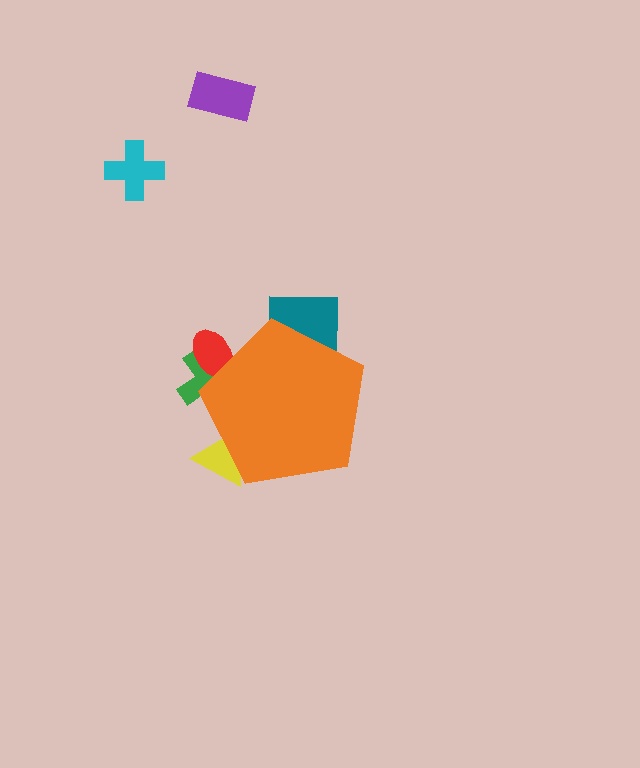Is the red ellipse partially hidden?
Yes, the red ellipse is partially hidden behind the orange pentagon.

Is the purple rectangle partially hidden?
No, the purple rectangle is fully visible.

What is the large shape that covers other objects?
An orange pentagon.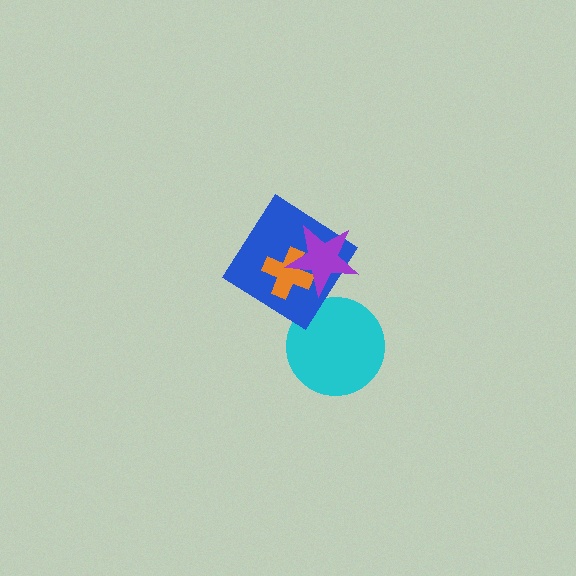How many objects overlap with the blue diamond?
2 objects overlap with the blue diamond.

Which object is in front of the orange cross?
The purple star is in front of the orange cross.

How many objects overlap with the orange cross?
2 objects overlap with the orange cross.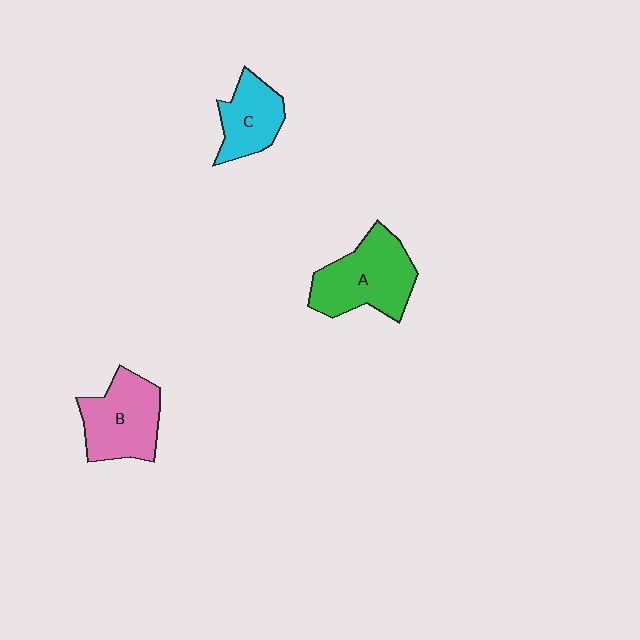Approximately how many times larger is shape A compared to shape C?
Approximately 1.5 times.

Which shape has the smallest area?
Shape C (cyan).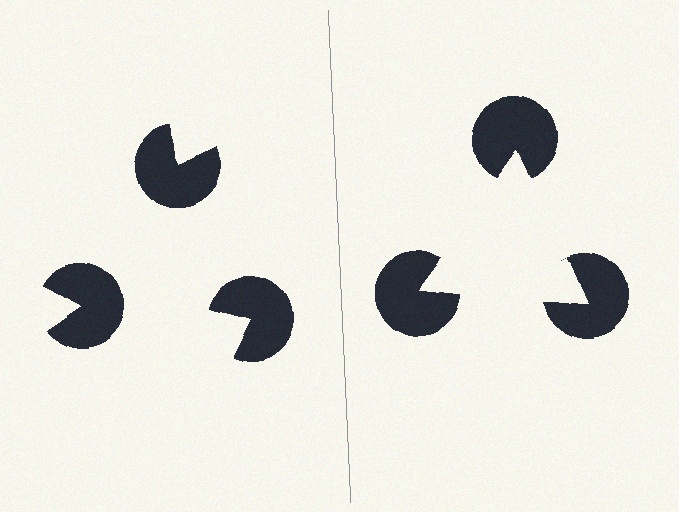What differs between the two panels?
The pac-man discs are positioned identically on both sides; only the wedge orientations differ. On the right they align to a triangle; on the left they are misaligned.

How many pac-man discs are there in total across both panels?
6 — 3 on each side.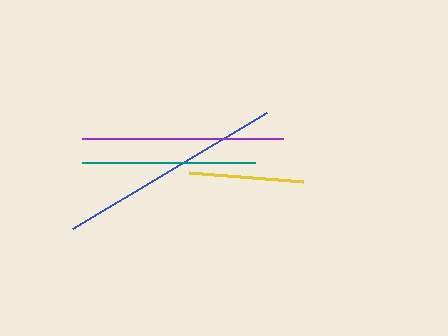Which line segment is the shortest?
The yellow line is the shortest at approximately 115 pixels.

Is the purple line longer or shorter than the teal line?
The purple line is longer than the teal line.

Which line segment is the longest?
The blue line is the longest at approximately 226 pixels.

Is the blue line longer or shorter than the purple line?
The blue line is longer than the purple line.